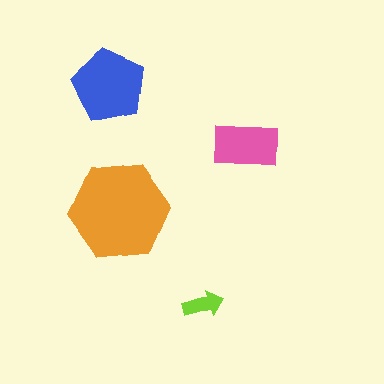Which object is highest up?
The blue pentagon is topmost.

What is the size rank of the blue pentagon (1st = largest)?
2nd.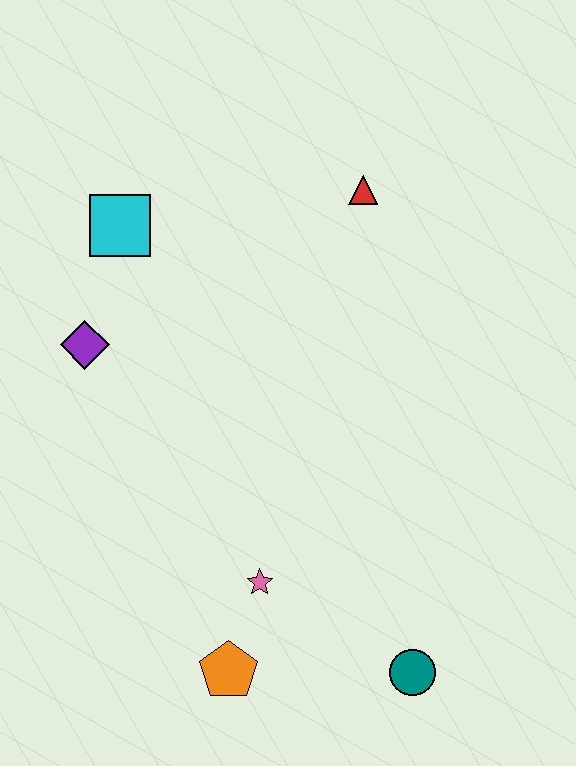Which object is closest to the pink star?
The orange pentagon is closest to the pink star.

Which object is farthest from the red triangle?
The orange pentagon is farthest from the red triangle.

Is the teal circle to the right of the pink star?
Yes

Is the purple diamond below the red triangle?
Yes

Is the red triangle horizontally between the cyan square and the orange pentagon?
No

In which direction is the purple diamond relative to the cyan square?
The purple diamond is below the cyan square.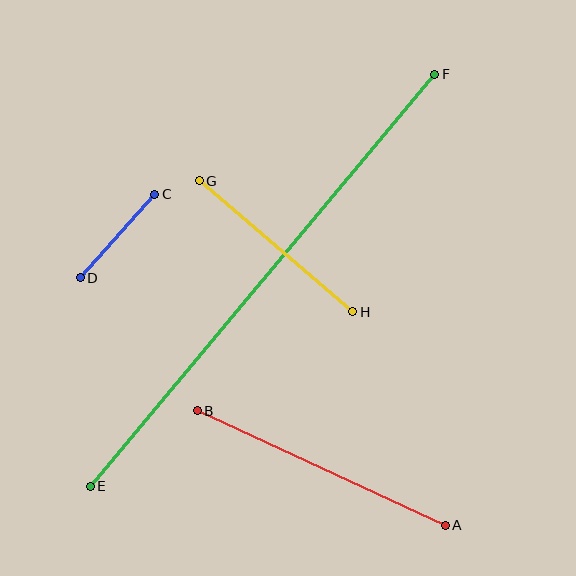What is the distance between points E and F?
The distance is approximately 537 pixels.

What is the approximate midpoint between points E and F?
The midpoint is at approximately (262, 280) pixels.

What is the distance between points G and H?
The distance is approximately 202 pixels.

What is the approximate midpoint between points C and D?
The midpoint is at approximately (118, 236) pixels.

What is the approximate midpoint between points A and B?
The midpoint is at approximately (321, 468) pixels.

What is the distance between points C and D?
The distance is approximately 112 pixels.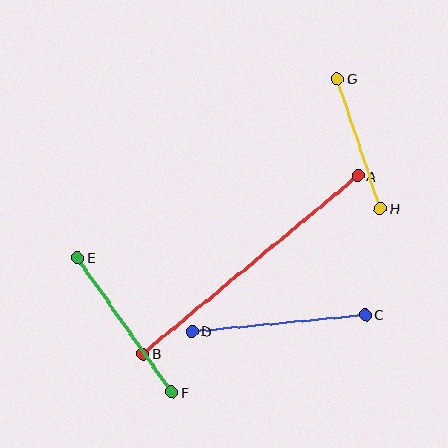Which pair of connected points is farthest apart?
Points A and B are farthest apart.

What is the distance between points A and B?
The distance is approximately 279 pixels.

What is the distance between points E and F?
The distance is approximately 164 pixels.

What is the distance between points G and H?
The distance is approximately 137 pixels.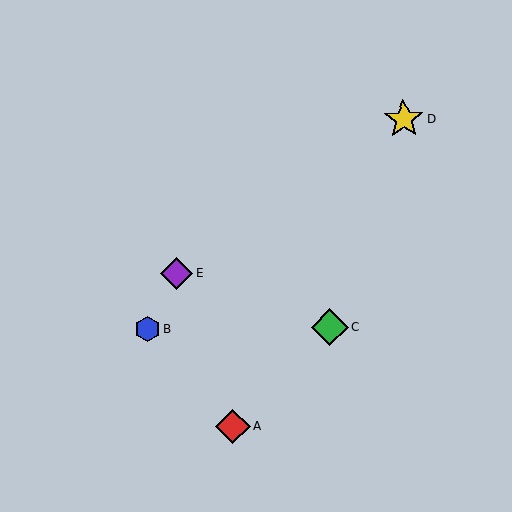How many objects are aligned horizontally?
2 objects (B, C) are aligned horizontally.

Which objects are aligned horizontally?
Objects B, C are aligned horizontally.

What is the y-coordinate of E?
Object E is at y≈273.